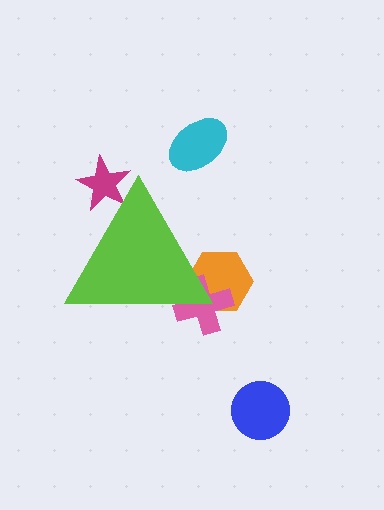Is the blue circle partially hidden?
No, the blue circle is fully visible.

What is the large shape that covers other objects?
A lime triangle.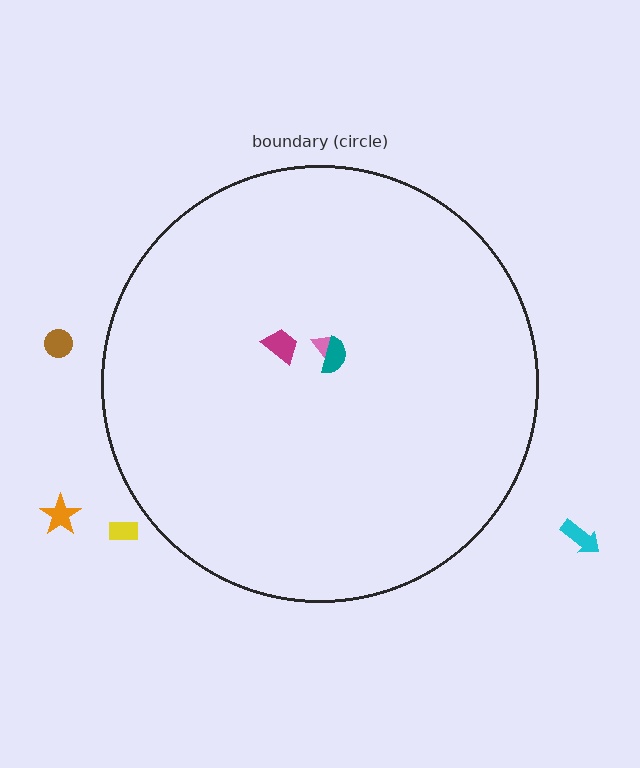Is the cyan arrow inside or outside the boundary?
Outside.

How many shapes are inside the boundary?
3 inside, 4 outside.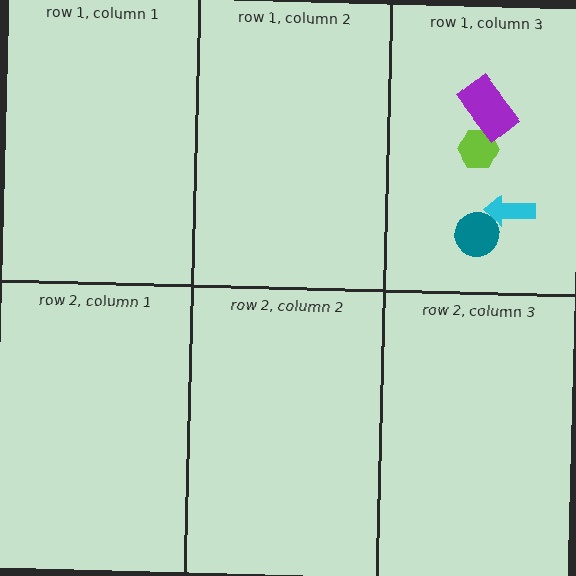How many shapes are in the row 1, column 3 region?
4.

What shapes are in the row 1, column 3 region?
The teal circle, the lime hexagon, the purple rectangle, the cyan arrow.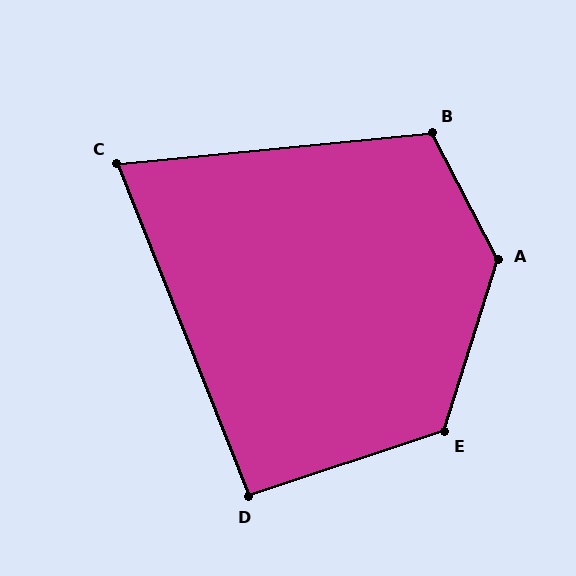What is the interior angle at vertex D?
Approximately 93 degrees (approximately right).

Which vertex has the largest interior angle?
A, at approximately 135 degrees.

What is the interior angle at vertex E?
Approximately 126 degrees (obtuse).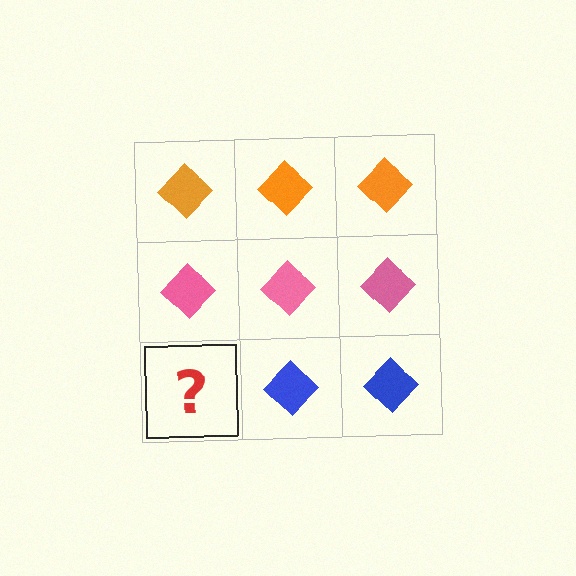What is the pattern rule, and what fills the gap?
The rule is that each row has a consistent color. The gap should be filled with a blue diamond.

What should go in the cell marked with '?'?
The missing cell should contain a blue diamond.